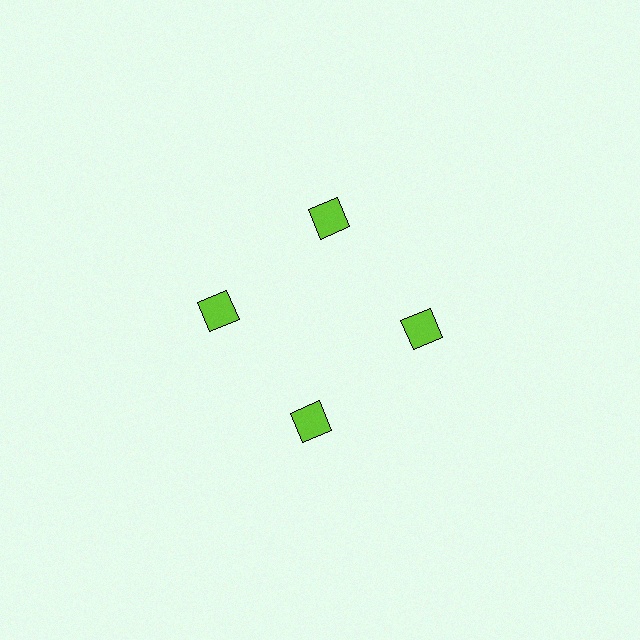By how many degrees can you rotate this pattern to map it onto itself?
The pattern maps onto itself every 90 degrees of rotation.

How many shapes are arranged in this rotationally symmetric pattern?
There are 4 shapes, arranged in 4 groups of 1.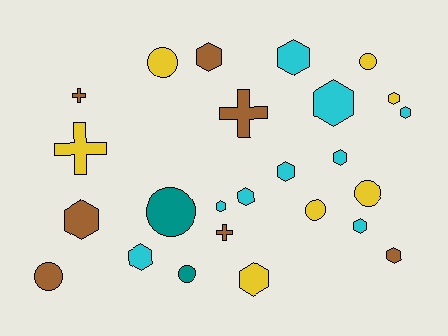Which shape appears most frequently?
Hexagon, with 14 objects.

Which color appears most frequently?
Cyan, with 9 objects.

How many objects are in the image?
There are 25 objects.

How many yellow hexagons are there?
There are 2 yellow hexagons.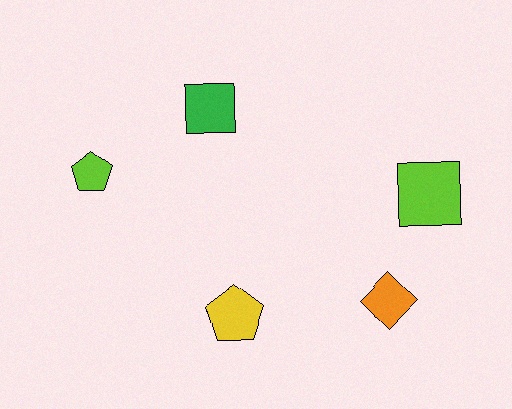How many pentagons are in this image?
There are 2 pentagons.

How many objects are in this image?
There are 5 objects.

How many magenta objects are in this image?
There are no magenta objects.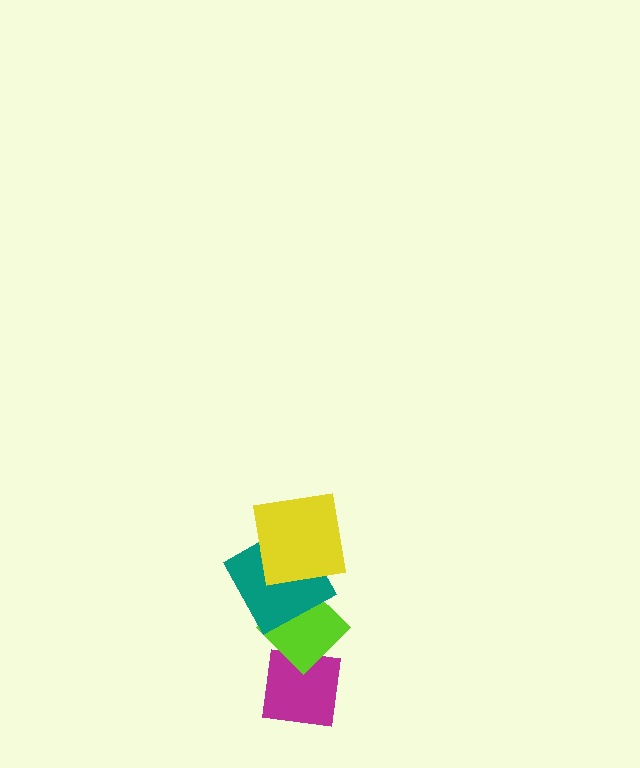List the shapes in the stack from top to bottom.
From top to bottom: the yellow square, the teal square, the lime diamond, the magenta square.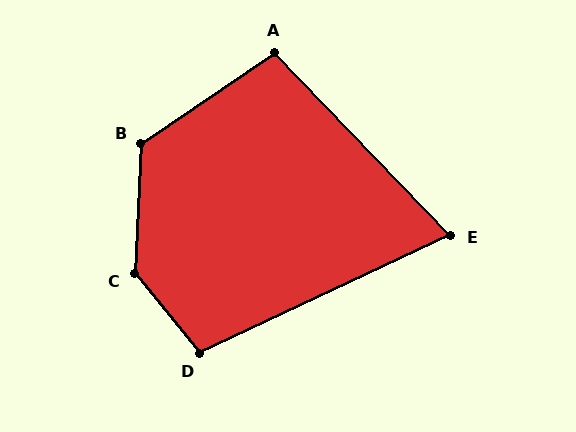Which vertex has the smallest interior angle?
E, at approximately 71 degrees.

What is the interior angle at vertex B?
Approximately 127 degrees (obtuse).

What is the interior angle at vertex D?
Approximately 104 degrees (obtuse).